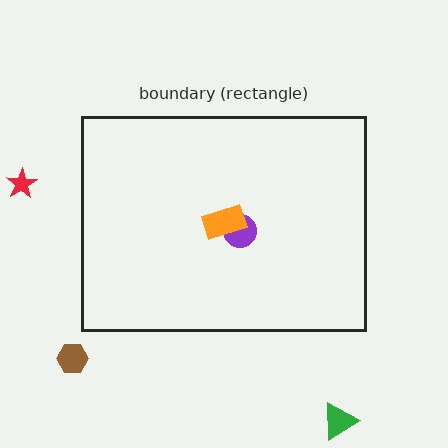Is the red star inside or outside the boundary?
Outside.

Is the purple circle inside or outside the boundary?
Inside.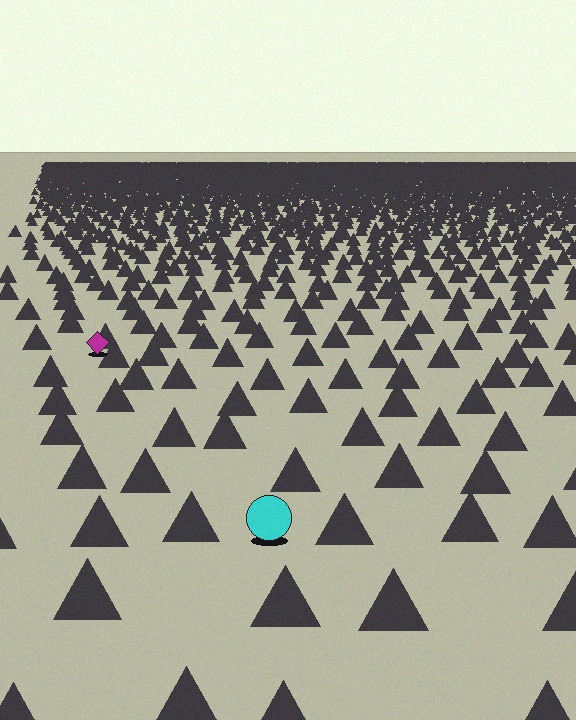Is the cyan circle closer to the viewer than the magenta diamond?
Yes. The cyan circle is closer — you can tell from the texture gradient: the ground texture is coarser near it.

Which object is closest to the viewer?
The cyan circle is closest. The texture marks near it are larger and more spread out.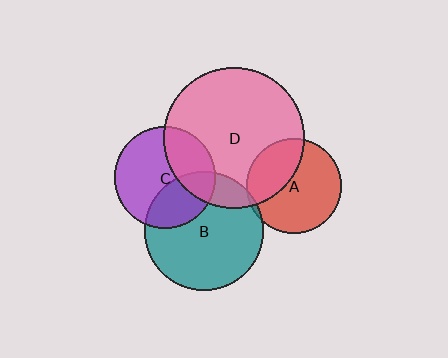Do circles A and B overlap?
Yes.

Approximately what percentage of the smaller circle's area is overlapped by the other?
Approximately 5%.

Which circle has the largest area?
Circle D (pink).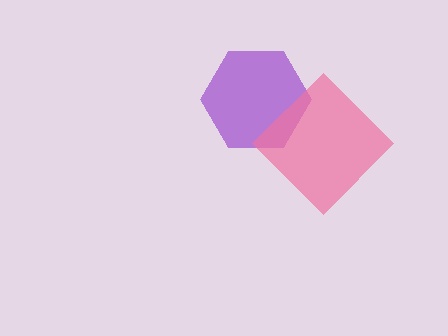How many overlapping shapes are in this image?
There are 2 overlapping shapes in the image.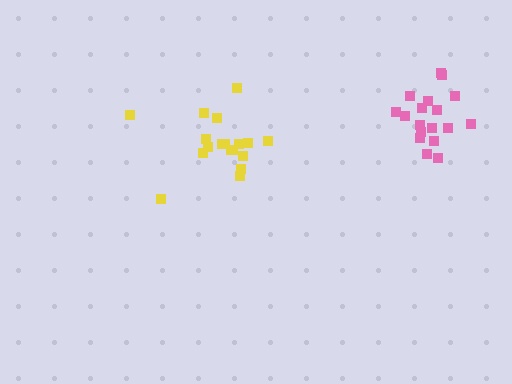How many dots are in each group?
Group 1: 18 dots, Group 2: 18 dots (36 total).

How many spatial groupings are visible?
There are 2 spatial groupings.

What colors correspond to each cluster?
The clusters are colored: pink, yellow.